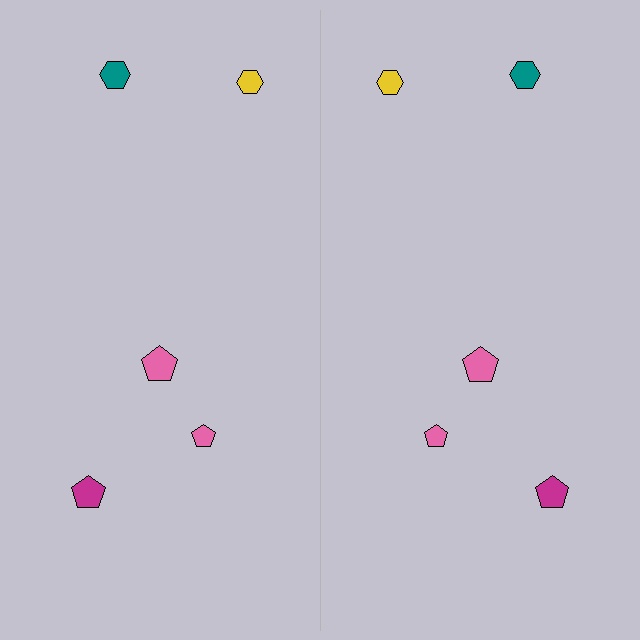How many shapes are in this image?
There are 10 shapes in this image.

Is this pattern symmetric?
Yes, this pattern has bilateral (reflection) symmetry.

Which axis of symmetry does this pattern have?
The pattern has a vertical axis of symmetry running through the center of the image.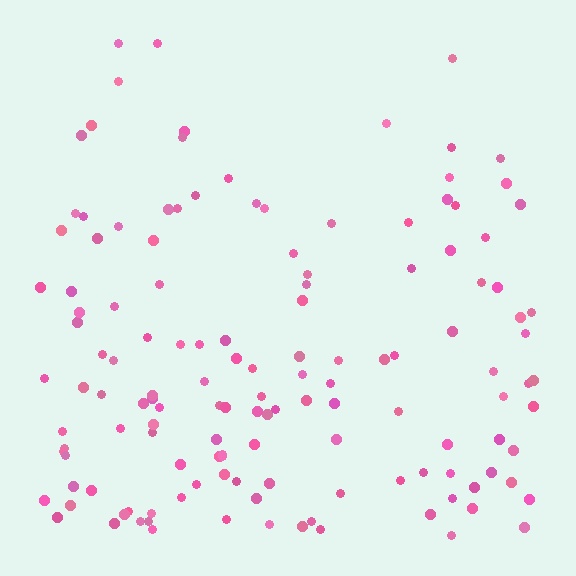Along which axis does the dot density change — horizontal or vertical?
Vertical.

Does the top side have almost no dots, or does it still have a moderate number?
Still a moderate number, just noticeably fewer than the bottom.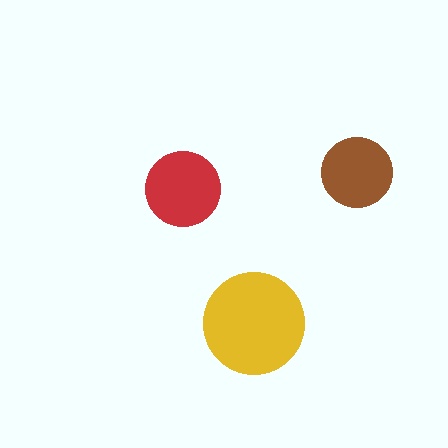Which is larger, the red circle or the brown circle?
The red one.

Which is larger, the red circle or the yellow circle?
The yellow one.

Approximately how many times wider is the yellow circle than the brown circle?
About 1.5 times wider.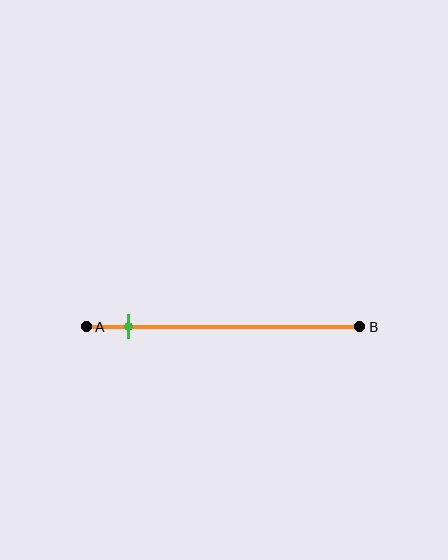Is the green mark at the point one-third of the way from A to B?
No, the mark is at about 15% from A, not at the 33% one-third point.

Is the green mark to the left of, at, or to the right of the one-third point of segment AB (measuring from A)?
The green mark is to the left of the one-third point of segment AB.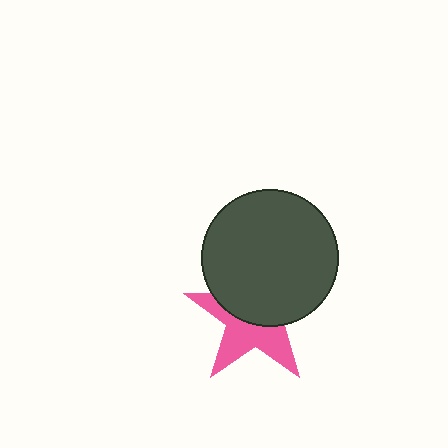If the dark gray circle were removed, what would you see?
You would see the complete pink star.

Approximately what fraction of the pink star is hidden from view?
Roughly 53% of the pink star is hidden behind the dark gray circle.